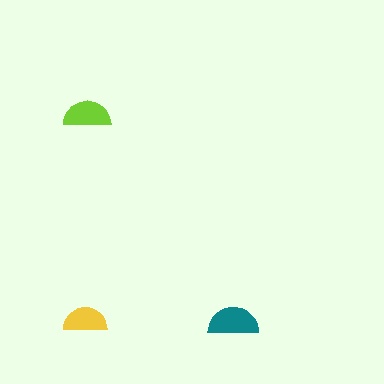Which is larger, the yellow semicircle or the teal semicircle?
The teal one.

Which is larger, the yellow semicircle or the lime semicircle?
The lime one.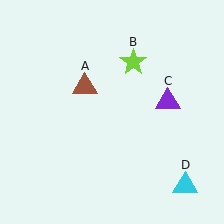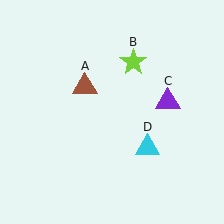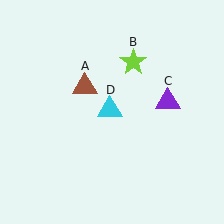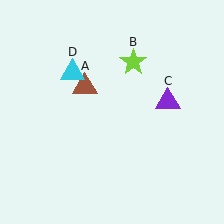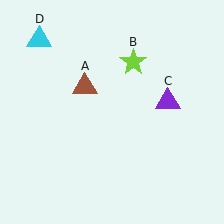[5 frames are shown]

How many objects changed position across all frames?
1 object changed position: cyan triangle (object D).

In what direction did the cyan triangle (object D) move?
The cyan triangle (object D) moved up and to the left.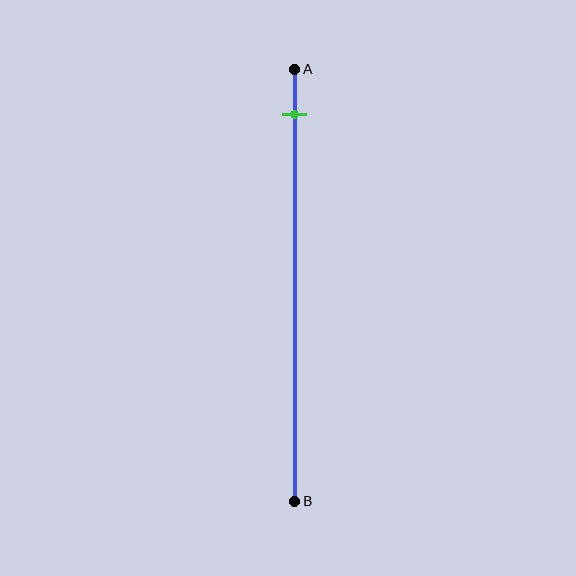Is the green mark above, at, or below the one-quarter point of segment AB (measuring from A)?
The green mark is above the one-quarter point of segment AB.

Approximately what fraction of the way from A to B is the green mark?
The green mark is approximately 10% of the way from A to B.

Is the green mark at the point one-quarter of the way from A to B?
No, the mark is at about 10% from A, not at the 25% one-quarter point.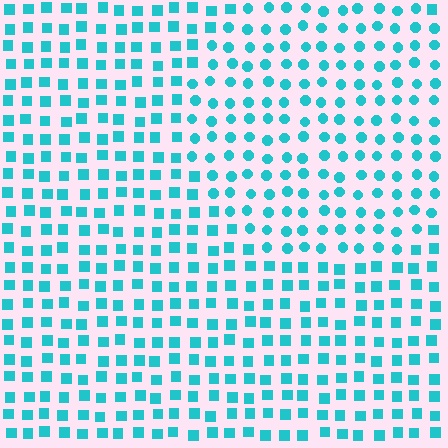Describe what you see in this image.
The image is filled with small cyan elements arranged in a uniform grid. A circle-shaped region contains circles, while the surrounding area contains squares. The boundary is defined purely by the change in element shape.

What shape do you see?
I see a circle.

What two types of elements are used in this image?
The image uses circles inside the circle region and squares outside it.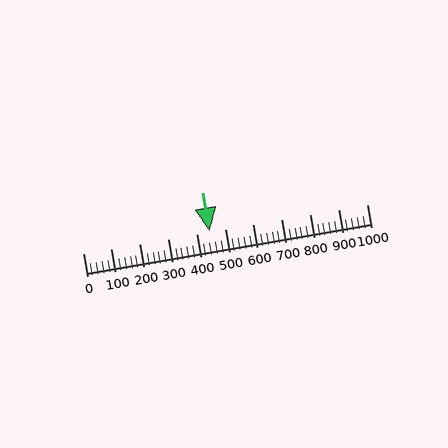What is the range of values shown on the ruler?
The ruler shows values from 0 to 1000.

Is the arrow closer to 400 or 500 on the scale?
The arrow is closer to 400.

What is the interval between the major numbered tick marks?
The major tick marks are spaced 100 units apart.